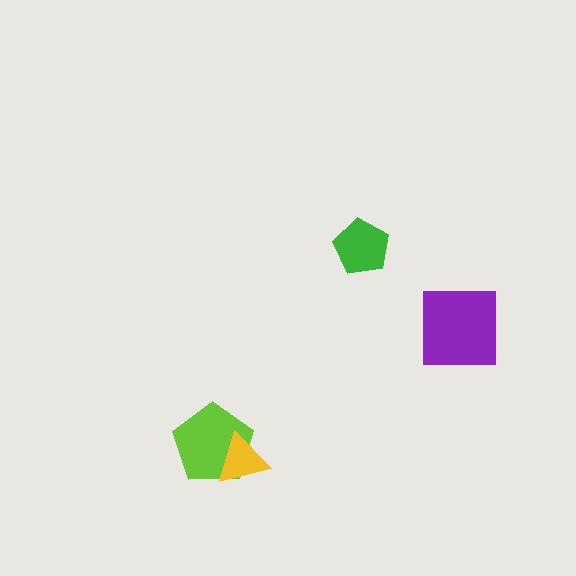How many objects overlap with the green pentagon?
0 objects overlap with the green pentagon.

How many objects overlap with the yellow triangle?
1 object overlaps with the yellow triangle.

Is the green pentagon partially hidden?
No, no other shape covers it.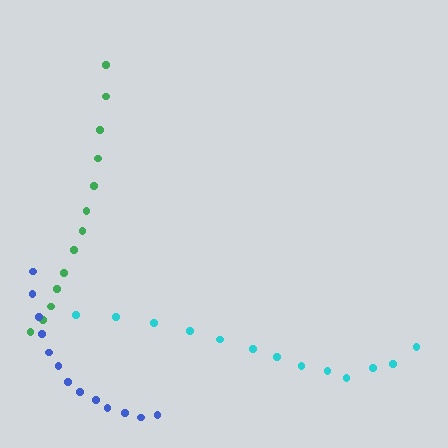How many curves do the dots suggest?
There are 3 distinct paths.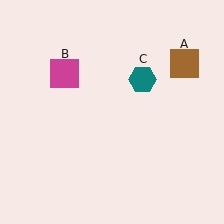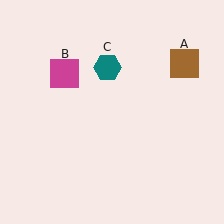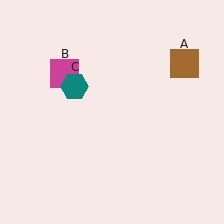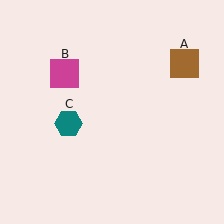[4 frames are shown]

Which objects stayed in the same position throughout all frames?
Brown square (object A) and magenta square (object B) remained stationary.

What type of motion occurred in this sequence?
The teal hexagon (object C) rotated counterclockwise around the center of the scene.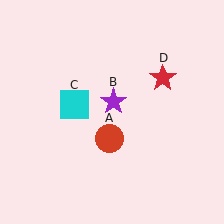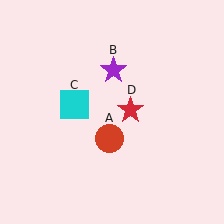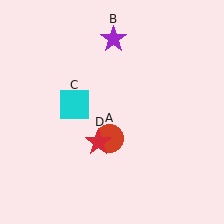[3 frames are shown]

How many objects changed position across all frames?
2 objects changed position: purple star (object B), red star (object D).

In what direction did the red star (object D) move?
The red star (object D) moved down and to the left.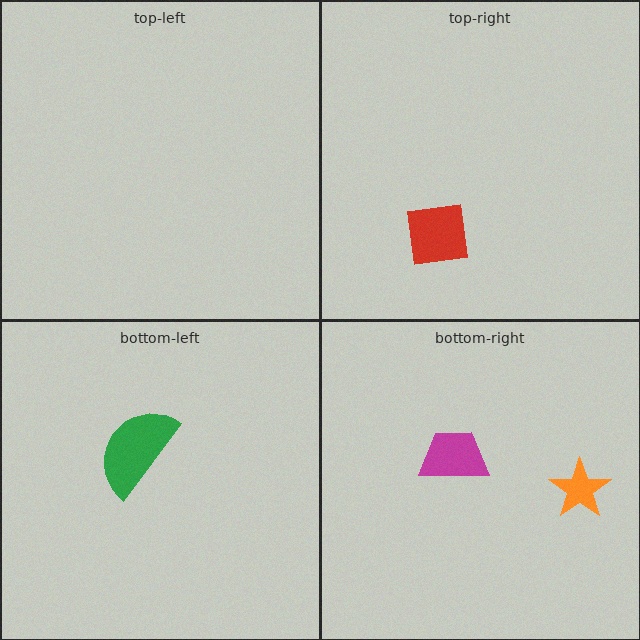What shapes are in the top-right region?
The red square.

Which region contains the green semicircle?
The bottom-left region.